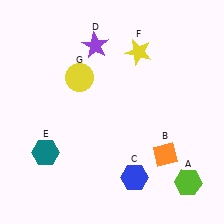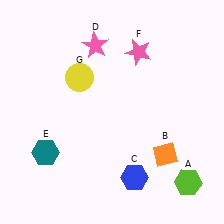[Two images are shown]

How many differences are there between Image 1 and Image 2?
There are 2 differences between the two images.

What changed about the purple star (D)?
In Image 1, D is purple. In Image 2, it changed to pink.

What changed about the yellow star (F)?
In Image 1, F is yellow. In Image 2, it changed to pink.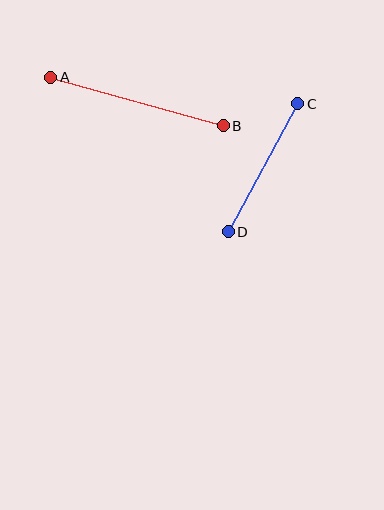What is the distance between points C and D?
The distance is approximately 146 pixels.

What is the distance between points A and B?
The distance is approximately 180 pixels.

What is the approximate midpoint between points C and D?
The midpoint is at approximately (263, 168) pixels.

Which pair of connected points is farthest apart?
Points A and B are farthest apart.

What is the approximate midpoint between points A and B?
The midpoint is at approximately (137, 101) pixels.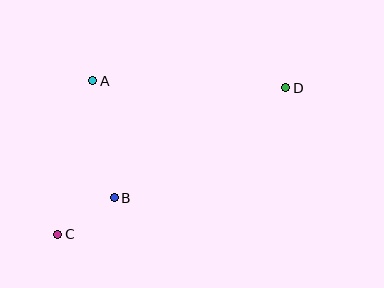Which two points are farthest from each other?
Points C and D are farthest from each other.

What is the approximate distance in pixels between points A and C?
The distance between A and C is approximately 157 pixels.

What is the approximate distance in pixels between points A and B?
The distance between A and B is approximately 119 pixels.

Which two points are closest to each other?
Points B and C are closest to each other.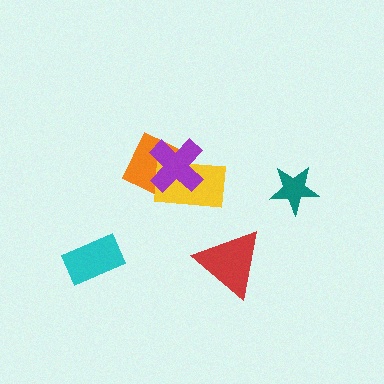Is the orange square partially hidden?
Yes, it is partially covered by another shape.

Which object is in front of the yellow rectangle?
The purple cross is in front of the yellow rectangle.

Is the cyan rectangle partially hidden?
No, no other shape covers it.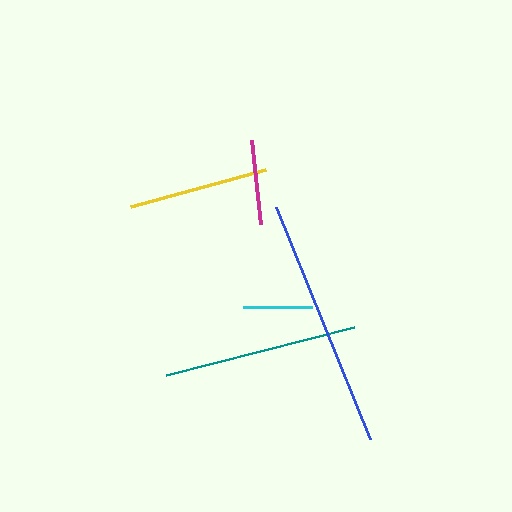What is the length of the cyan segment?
The cyan segment is approximately 69 pixels long.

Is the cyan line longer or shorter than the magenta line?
The magenta line is longer than the cyan line.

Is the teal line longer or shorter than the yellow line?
The teal line is longer than the yellow line.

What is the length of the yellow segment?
The yellow segment is approximately 141 pixels long.